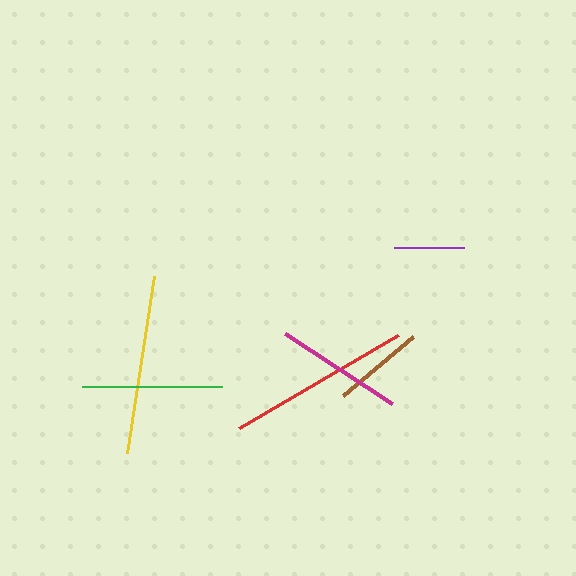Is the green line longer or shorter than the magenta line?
The green line is longer than the magenta line.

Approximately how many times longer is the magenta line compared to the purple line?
The magenta line is approximately 1.8 times the length of the purple line.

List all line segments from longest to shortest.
From longest to shortest: red, yellow, green, magenta, brown, purple.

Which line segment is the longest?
The red line is the longest at approximately 185 pixels.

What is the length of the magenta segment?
The magenta segment is approximately 128 pixels long.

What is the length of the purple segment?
The purple segment is approximately 70 pixels long.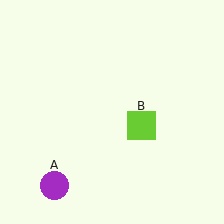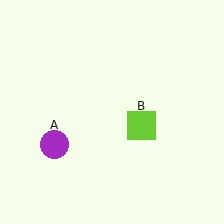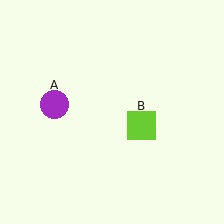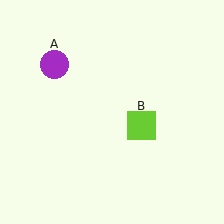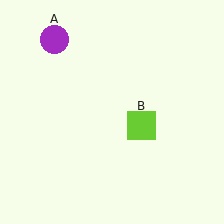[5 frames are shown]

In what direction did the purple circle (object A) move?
The purple circle (object A) moved up.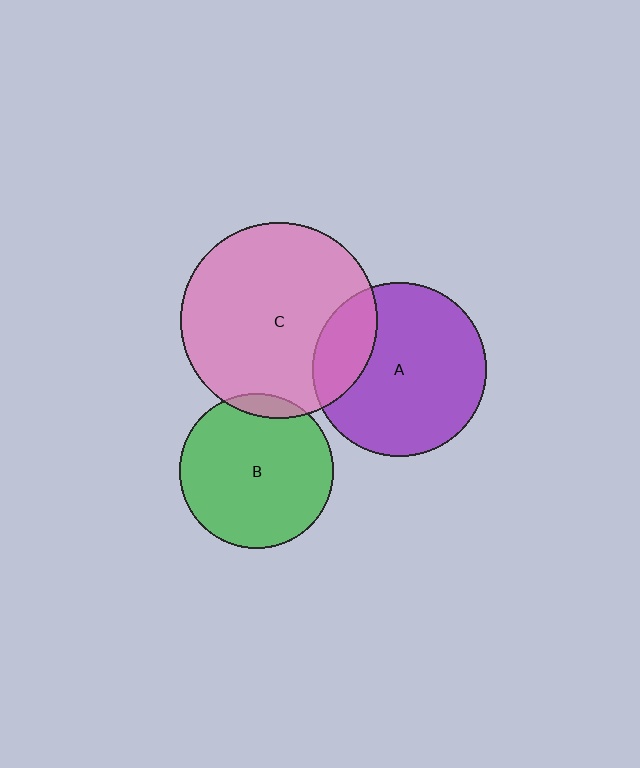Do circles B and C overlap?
Yes.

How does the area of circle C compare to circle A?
Approximately 1.3 times.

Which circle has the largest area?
Circle C (pink).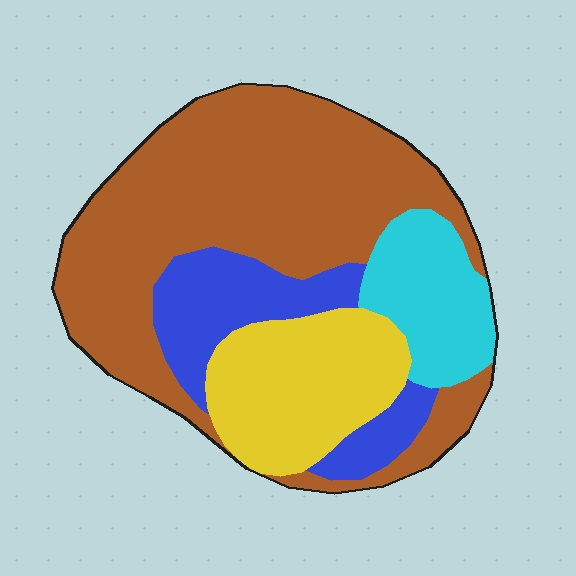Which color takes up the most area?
Brown, at roughly 50%.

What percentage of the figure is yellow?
Yellow covers 19% of the figure.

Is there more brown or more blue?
Brown.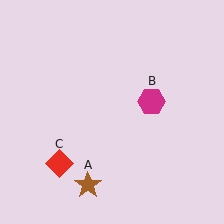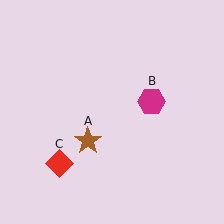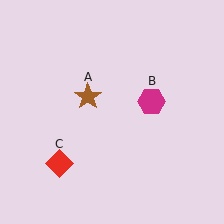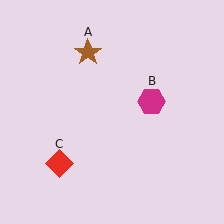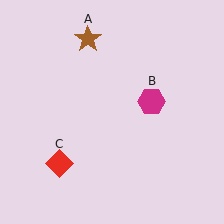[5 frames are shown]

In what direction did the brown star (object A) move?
The brown star (object A) moved up.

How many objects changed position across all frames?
1 object changed position: brown star (object A).